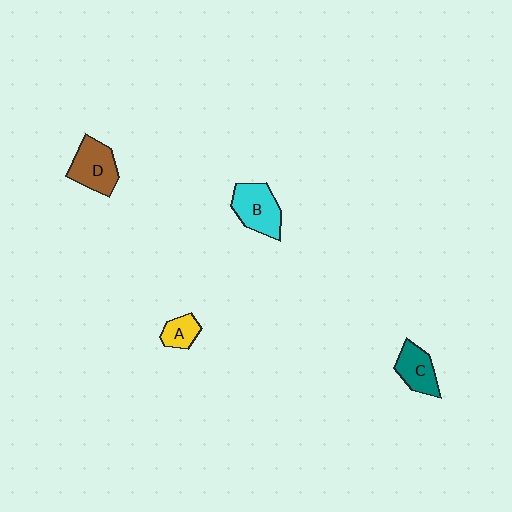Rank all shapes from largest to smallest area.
From largest to smallest: B (cyan), D (brown), C (teal), A (yellow).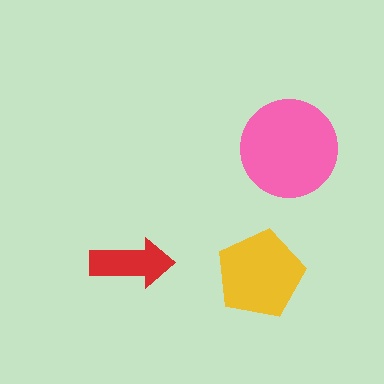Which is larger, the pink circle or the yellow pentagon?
The pink circle.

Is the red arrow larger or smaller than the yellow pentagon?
Smaller.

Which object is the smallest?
The red arrow.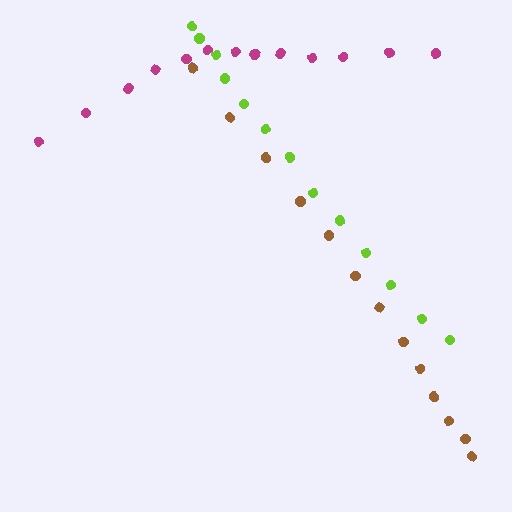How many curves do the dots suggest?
There are 3 distinct paths.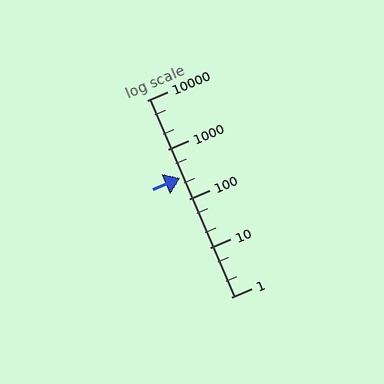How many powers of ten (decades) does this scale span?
The scale spans 4 decades, from 1 to 10000.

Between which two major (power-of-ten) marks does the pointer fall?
The pointer is between 100 and 1000.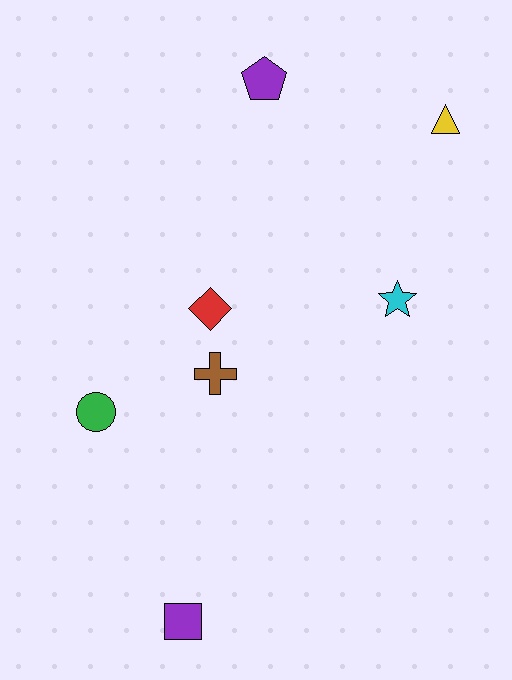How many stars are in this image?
There is 1 star.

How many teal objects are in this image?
There are no teal objects.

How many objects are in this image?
There are 7 objects.